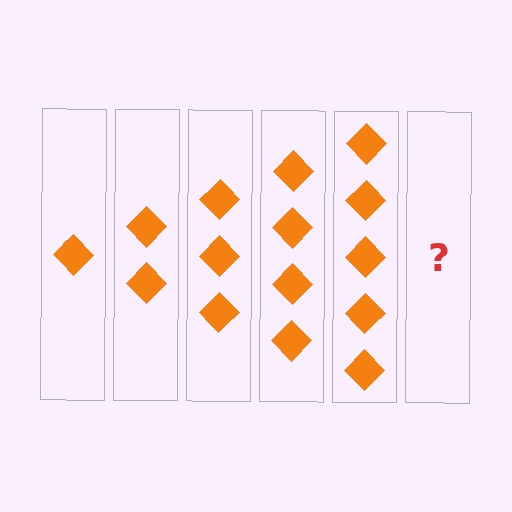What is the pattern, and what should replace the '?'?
The pattern is that each step adds one more diamond. The '?' should be 6 diamonds.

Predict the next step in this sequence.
The next step is 6 diamonds.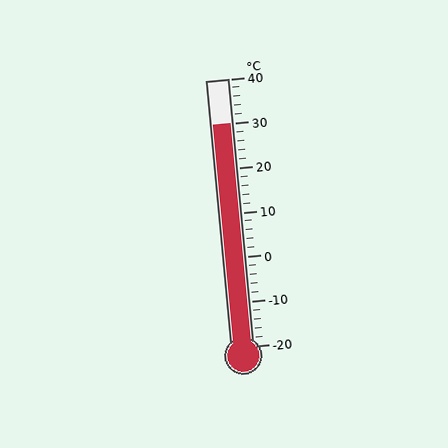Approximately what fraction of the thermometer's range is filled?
The thermometer is filled to approximately 85% of its range.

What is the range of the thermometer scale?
The thermometer scale ranges from -20°C to 40°C.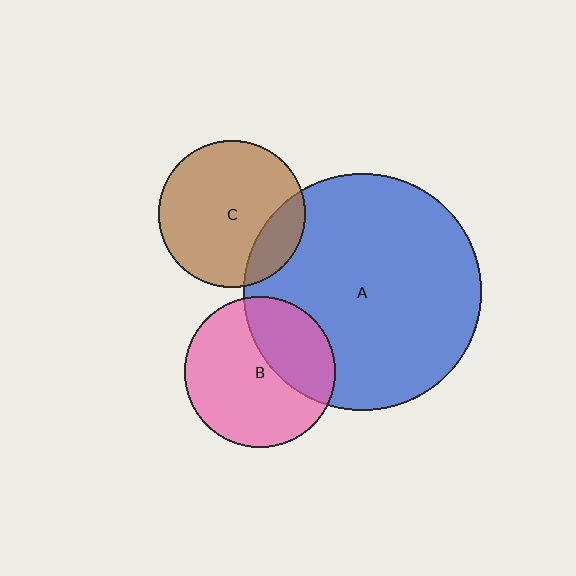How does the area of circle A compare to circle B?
Approximately 2.5 times.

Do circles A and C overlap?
Yes.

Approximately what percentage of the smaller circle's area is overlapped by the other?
Approximately 20%.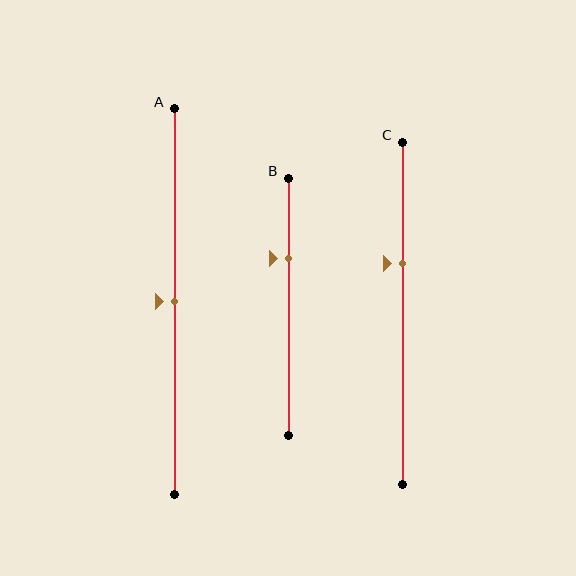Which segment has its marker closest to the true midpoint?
Segment A has its marker closest to the true midpoint.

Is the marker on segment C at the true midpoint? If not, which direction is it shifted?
No, the marker on segment C is shifted upward by about 15% of the segment length.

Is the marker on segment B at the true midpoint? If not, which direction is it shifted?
No, the marker on segment B is shifted upward by about 19% of the segment length.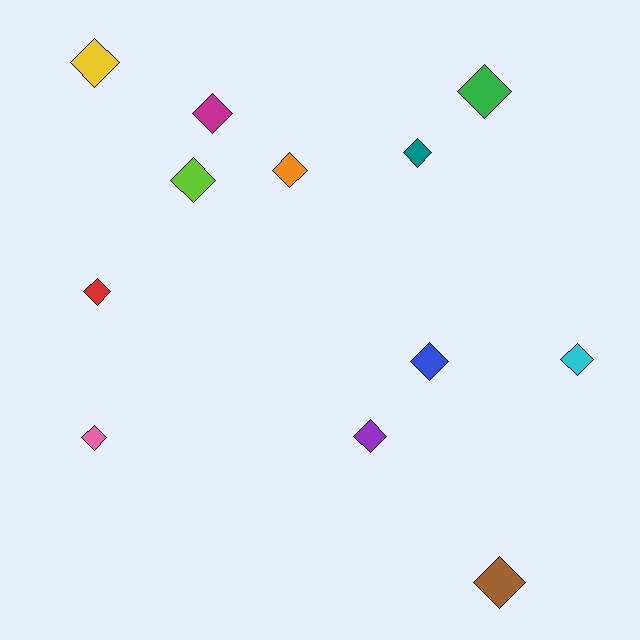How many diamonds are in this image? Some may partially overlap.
There are 12 diamonds.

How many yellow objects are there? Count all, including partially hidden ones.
There is 1 yellow object.